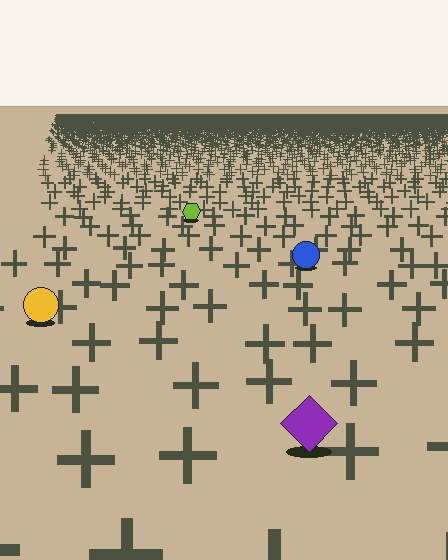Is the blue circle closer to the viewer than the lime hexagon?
Yes. The blue circle is closer — you can tell from the texture gradient: the ground texture is coarser near it.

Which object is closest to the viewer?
The purple diamond is closest. The texture marks near it are larger and more spread out.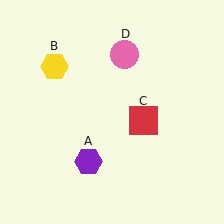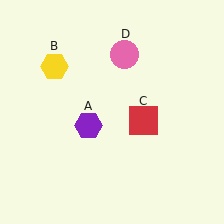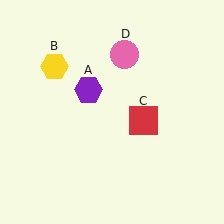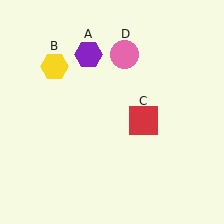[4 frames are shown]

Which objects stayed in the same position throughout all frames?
Yellow hexagon (object B) and red square (object C) and pink circle (object D) remained stationary.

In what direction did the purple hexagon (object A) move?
The purple hexagon (object A) moved up.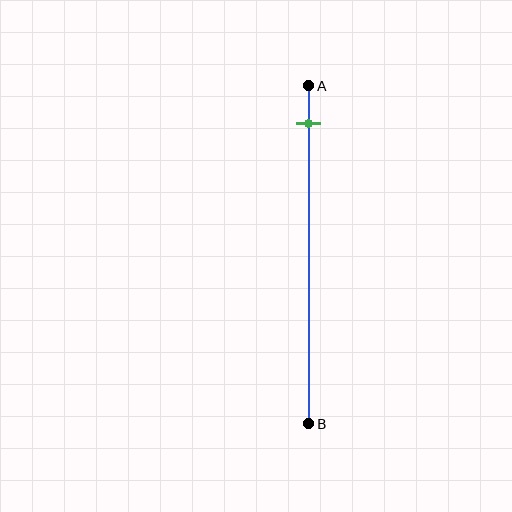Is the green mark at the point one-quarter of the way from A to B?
No, the mark is at about 10% from A, not at the 25% one-quarter point.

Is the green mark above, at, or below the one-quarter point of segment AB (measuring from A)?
The green mark is above the one-quarter point of segment AB.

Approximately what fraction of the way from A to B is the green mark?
The green mark is approximately 10% of the way from A to B.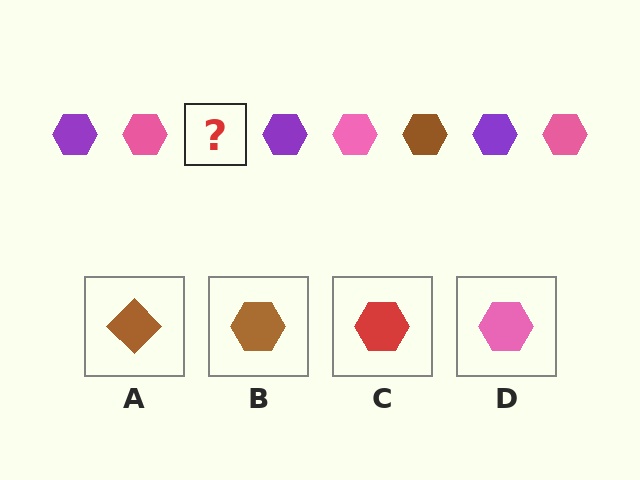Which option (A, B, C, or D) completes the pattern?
B.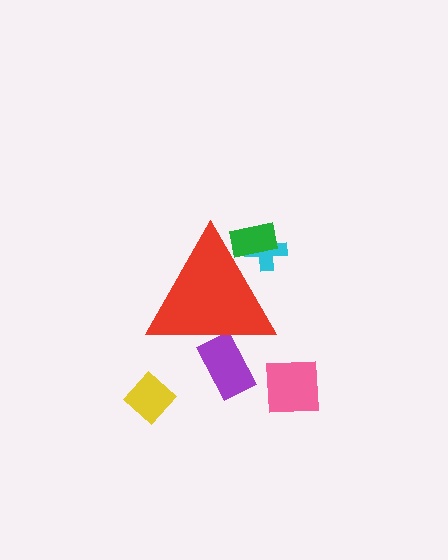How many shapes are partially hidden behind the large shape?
3 shapes are partially hidden.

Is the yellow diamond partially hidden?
No, the yellow diamond is fully visible.